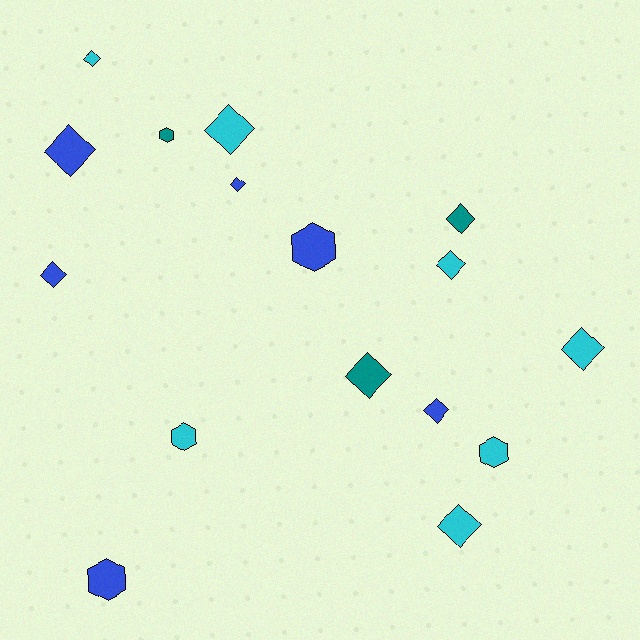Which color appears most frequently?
Cyan, with 7 objects.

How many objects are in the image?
There are 16 objects.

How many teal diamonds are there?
There are 2 teal diamonds.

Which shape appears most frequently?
Diamond, with 11 objects.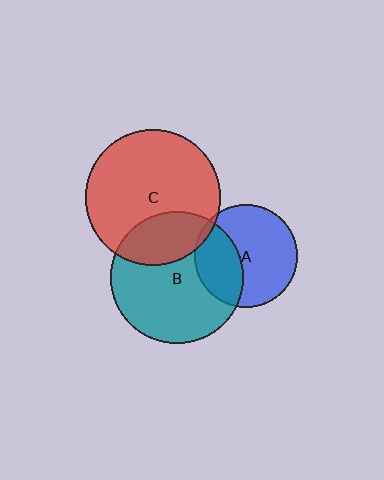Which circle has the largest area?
Circle C (red).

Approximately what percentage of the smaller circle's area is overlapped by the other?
Approximately 25%.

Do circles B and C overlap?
Yes.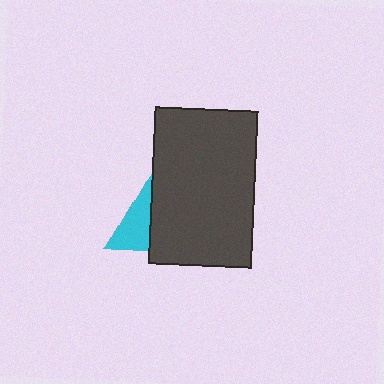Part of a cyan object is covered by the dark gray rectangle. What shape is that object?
It is a triangle.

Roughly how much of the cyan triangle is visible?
A small part of it is visible (roughly 35%).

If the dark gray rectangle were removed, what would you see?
You would see the complete cyan triangle.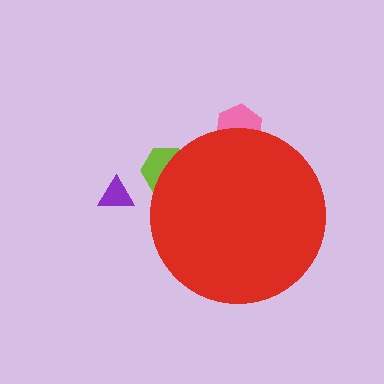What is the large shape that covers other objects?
A red circle.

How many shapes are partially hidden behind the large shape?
2 shapes are partially hidden.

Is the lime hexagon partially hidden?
Yes, the lime hexagon is partially hidden behind the red circle.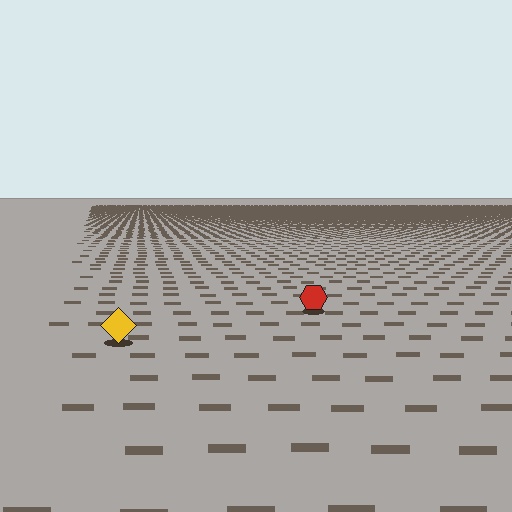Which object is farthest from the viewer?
The red hexagon is farthest from the viewer. It appears smaller and the ground texture around it is denser.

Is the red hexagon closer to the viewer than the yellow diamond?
No. The yellow diamond is closer — you can tell from the texture gradient: the ground texture is coarser near it.